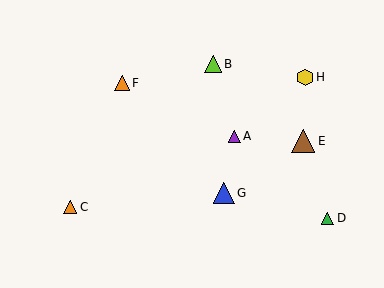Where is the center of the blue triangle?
The center of the blue triangle is at (224, 193).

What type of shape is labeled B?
Shape B is a lime triangle.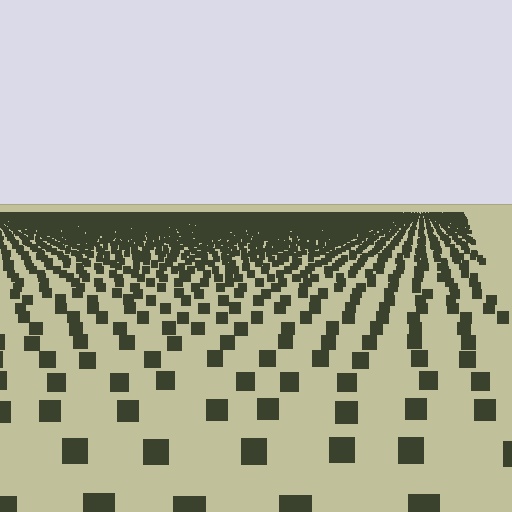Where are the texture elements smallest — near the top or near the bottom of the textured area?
Near the top.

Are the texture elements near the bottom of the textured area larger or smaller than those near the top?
Larger. Near the bottom, elements are closer to the viewer and appear at a bigger on-screen size.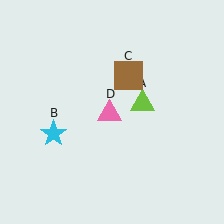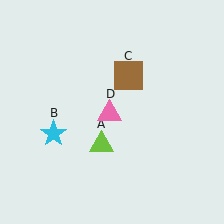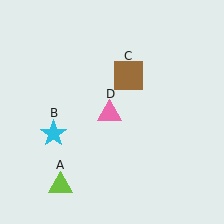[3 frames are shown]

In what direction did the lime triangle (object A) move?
The lime triangle (object A) moved down and to the left.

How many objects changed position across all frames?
1 object changed position: lime triangle (object A).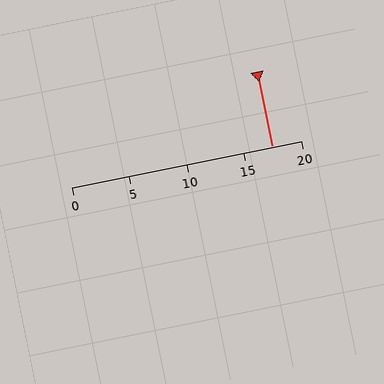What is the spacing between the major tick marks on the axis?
The major ticks are spaced 5 apart.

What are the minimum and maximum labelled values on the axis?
The axis runs from 0 to 20.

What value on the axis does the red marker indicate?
The marker indicates approximately 17.5.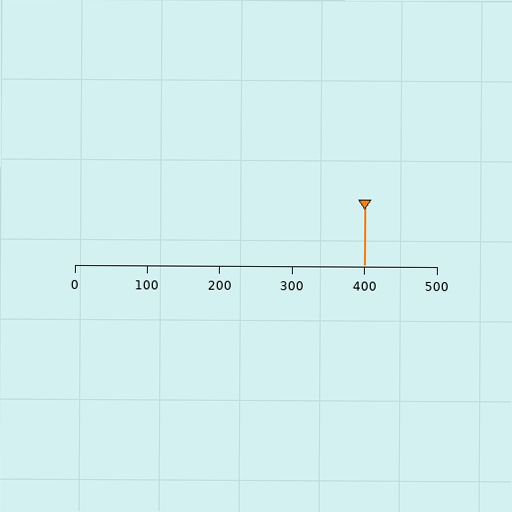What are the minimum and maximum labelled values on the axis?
The axis runs from 0 to 500.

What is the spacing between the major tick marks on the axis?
The major ticks are spaced 100 apart.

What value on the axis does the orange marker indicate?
The marker indicates approximately 400.